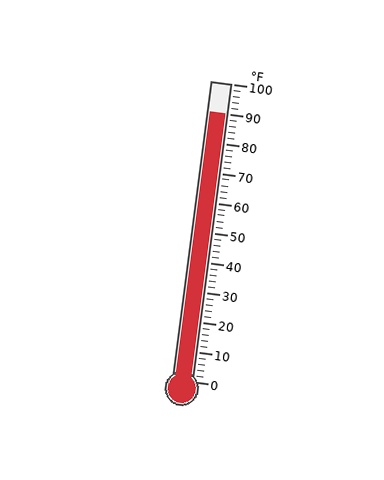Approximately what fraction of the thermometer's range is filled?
The thermometer is filled to approximately 90% of its range.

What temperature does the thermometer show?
The thermometer shows approximately 90°F.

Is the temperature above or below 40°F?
The temperature is above 40°F.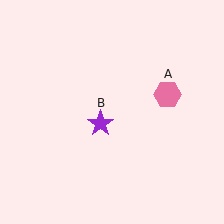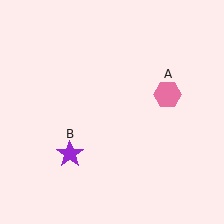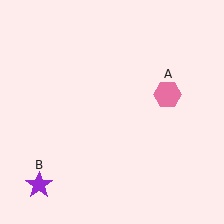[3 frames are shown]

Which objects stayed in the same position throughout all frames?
Pink hexagon (object A) remained stationary.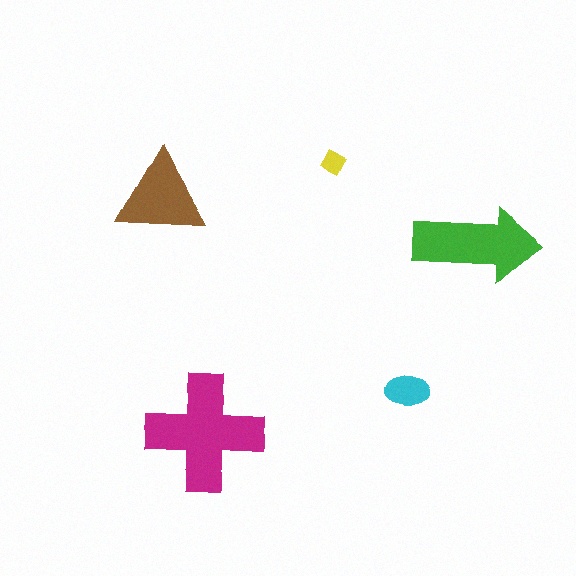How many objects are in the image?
There are 5 objects in the image.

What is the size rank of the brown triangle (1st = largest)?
3rd.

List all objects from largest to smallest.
The magenta cross, the green arrow, the brown triangle, the cyan ellipse, the yellow diamond.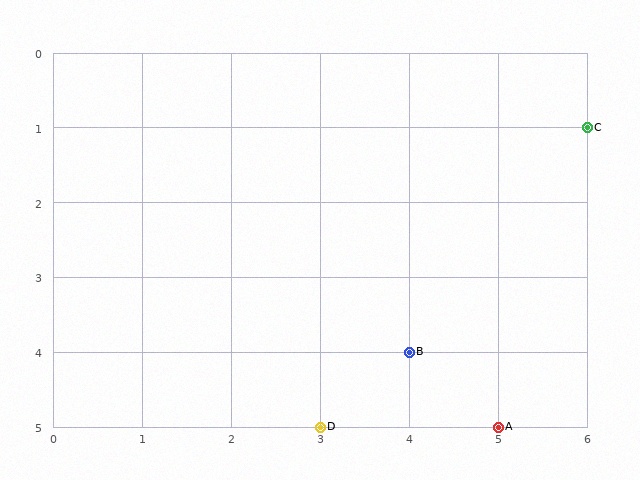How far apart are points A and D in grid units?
Points A and D are 2 columns apart.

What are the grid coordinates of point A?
Point A is at grid coordinates (5, 5).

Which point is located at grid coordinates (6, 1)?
Point C is at (6, 1).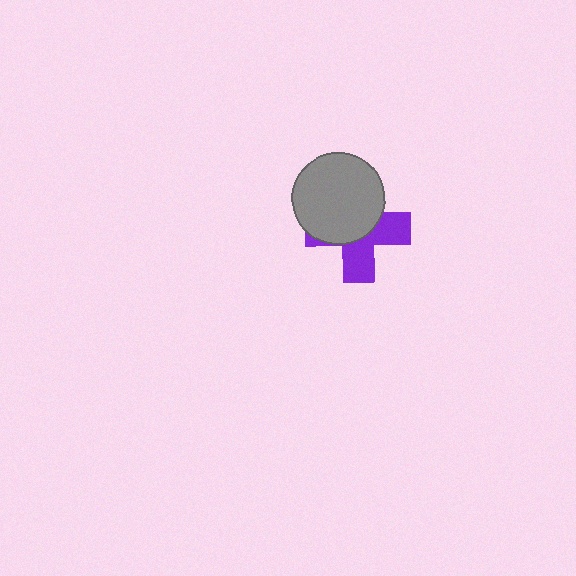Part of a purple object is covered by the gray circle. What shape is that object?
It is a cross.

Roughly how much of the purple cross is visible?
About half of it is visible (roughly 46%).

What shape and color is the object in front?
The object in front is a gray circle.